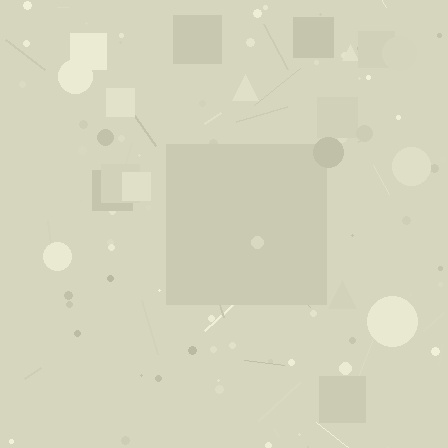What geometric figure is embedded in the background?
A square is embedded in the background.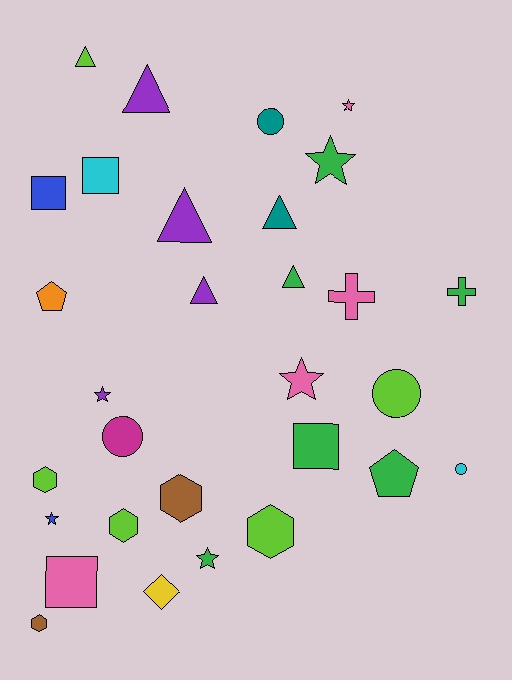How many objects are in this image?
There are 30 objects.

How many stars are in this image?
There are 6 stars.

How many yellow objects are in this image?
There is 1 yellow object.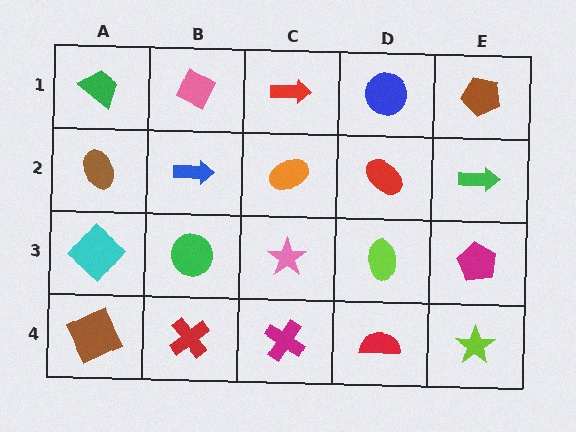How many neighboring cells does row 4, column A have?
2.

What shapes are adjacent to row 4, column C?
A pink star (row 3, column C), a red cross (row 4, column B), a red semicircle (row 4, column D).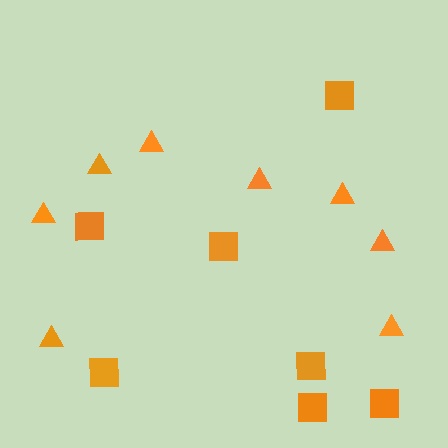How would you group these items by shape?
There are 2 groups: one group of squares (7) and one group of triangles (8).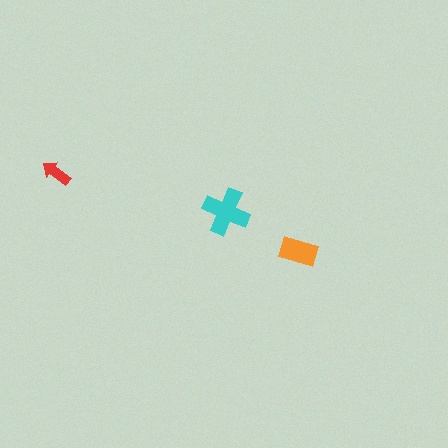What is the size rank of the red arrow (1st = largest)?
3rd.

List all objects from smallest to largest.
The red arrow, the orange rectangle, the cyan cross.